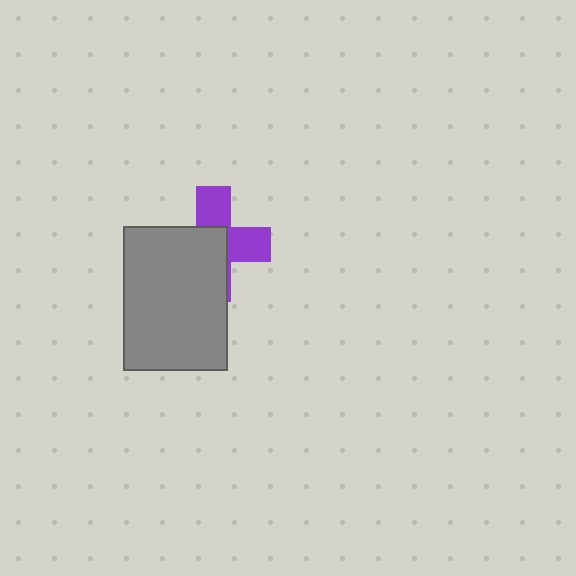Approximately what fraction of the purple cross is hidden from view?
Roughly 55% of the purple cross is hidden behind the gray rectangle.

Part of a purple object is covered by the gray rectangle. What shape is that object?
It is a cross.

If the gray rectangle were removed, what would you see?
You would see the complete purple cross.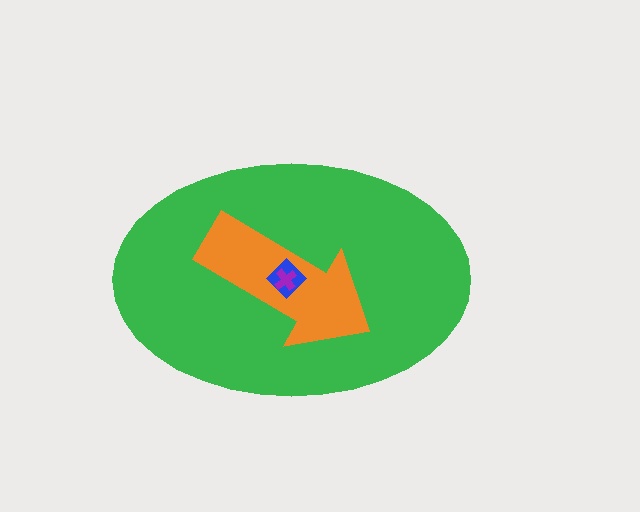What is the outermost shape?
The green ellipse.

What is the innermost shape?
The purple cross.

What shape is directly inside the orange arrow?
The blue diamond.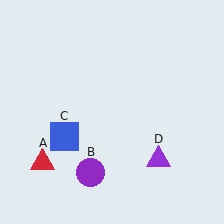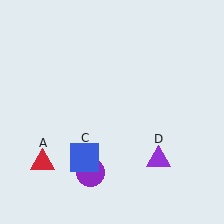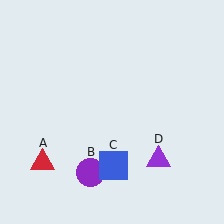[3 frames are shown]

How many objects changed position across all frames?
1 object changed position: blue square (object C).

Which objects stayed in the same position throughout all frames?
Red triangle (object A) and purple circle (object B) and purple triangle (object D) remained stationary.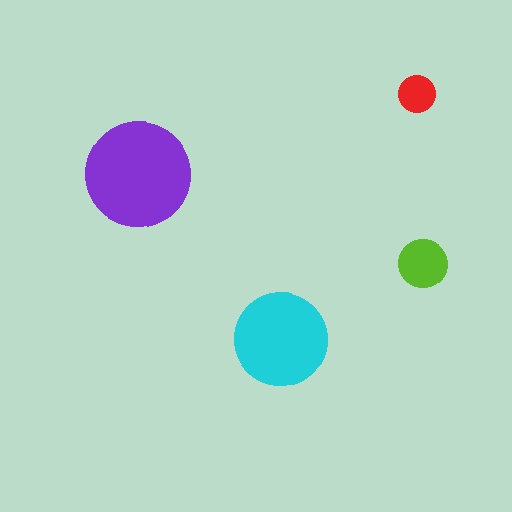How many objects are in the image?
There are 4 objects in the image.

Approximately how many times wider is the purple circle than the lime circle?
About 2 times wider.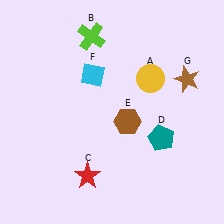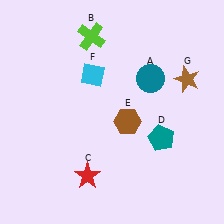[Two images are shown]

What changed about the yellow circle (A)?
In Image 1, A is yellow. In Image 2, it changed to teal.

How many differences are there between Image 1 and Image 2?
There is 1 difference between the two images.